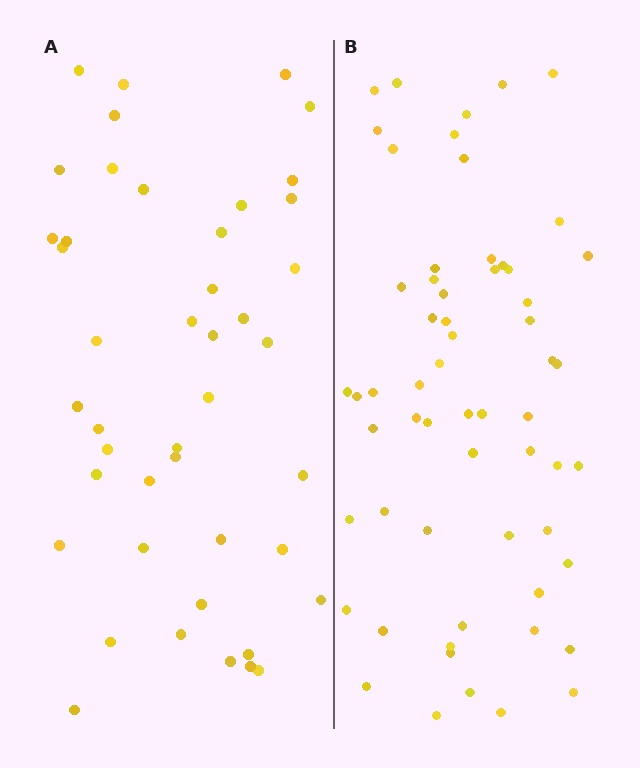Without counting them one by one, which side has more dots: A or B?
Region B (the right region) has more dots.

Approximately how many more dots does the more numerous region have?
Region B has approximately 15 more dots than region A.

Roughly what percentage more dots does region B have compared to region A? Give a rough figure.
About 35% more.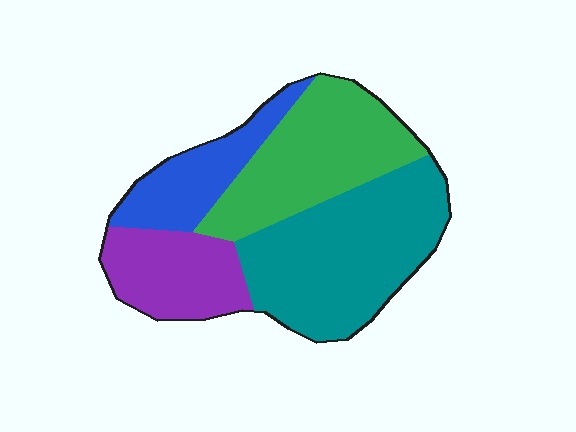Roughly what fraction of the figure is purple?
Purple covers roughly 20% of the figure.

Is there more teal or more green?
Teal.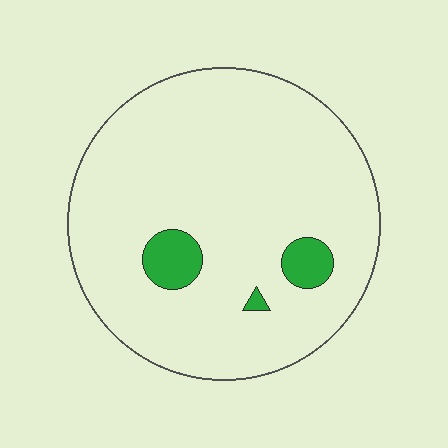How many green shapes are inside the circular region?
3.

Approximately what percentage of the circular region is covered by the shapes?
Approximately 5%.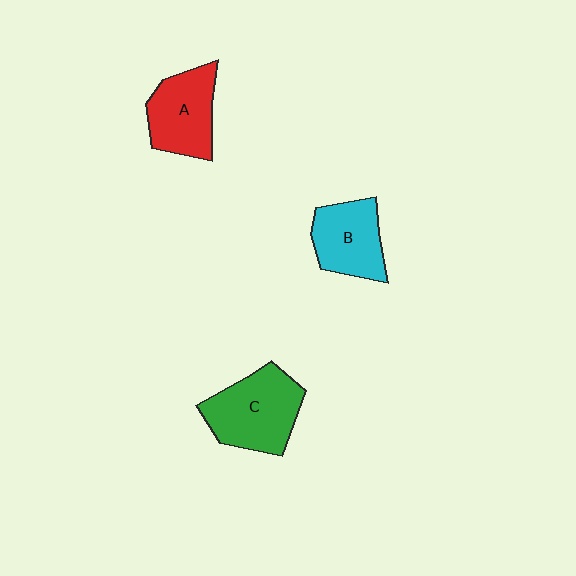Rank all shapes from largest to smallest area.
From largest to smallest: C (green), A (red), B (cyan).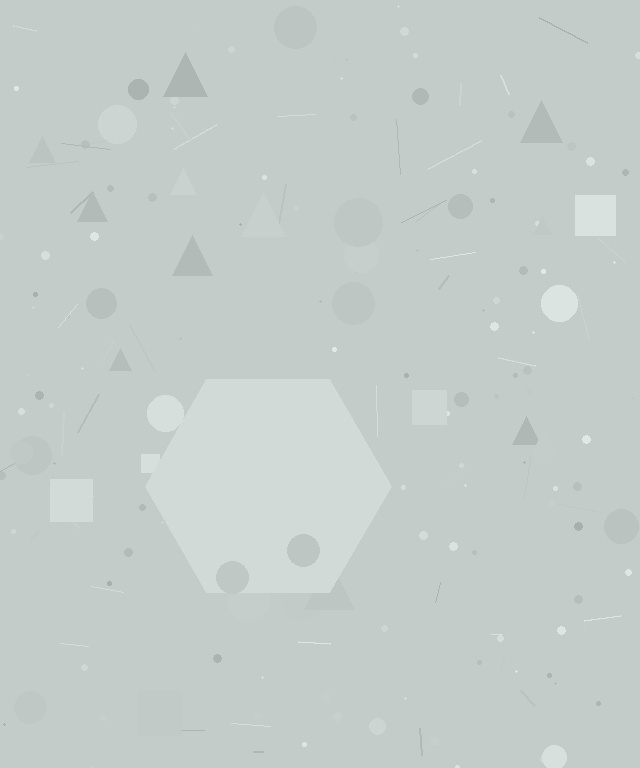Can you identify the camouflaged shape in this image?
The camouflaged shape is a hexagon.